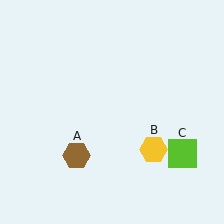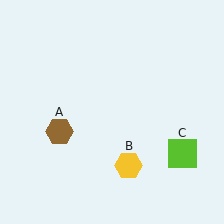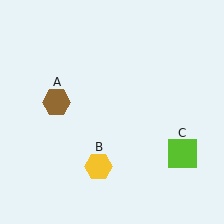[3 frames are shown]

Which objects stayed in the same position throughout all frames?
Lime square (object C) remained stationary.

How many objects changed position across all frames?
2 objects changed position: brown hexagon (object A), yellow hexagon (object B).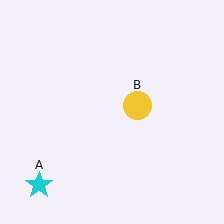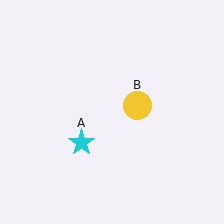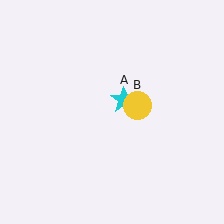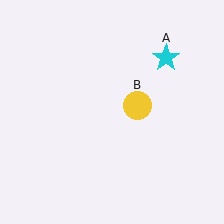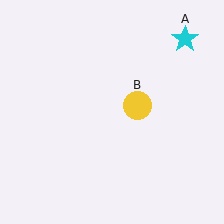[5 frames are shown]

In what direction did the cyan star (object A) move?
The cyan star (object A) moved up and to the right.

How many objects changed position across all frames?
1 object changed position: cyan star (object A).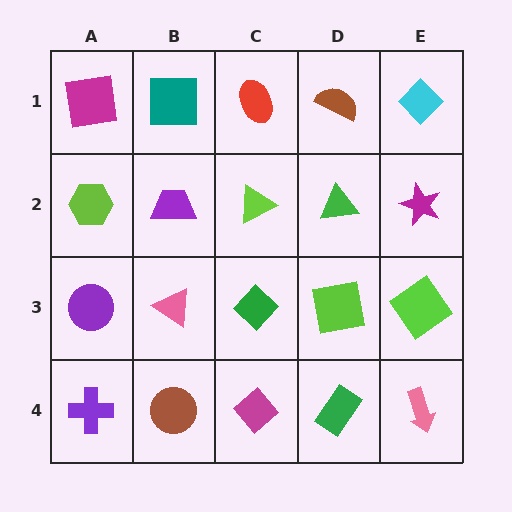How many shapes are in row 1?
5 shapes.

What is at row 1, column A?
A magenta square.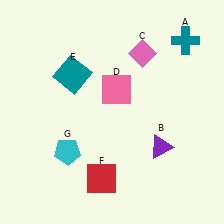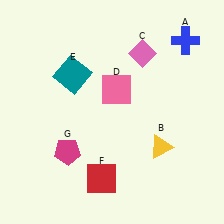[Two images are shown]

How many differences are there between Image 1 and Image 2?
There are 3 differences between the two images.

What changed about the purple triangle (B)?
In Image 1, B is purple. In Image 2, it changed to yellow.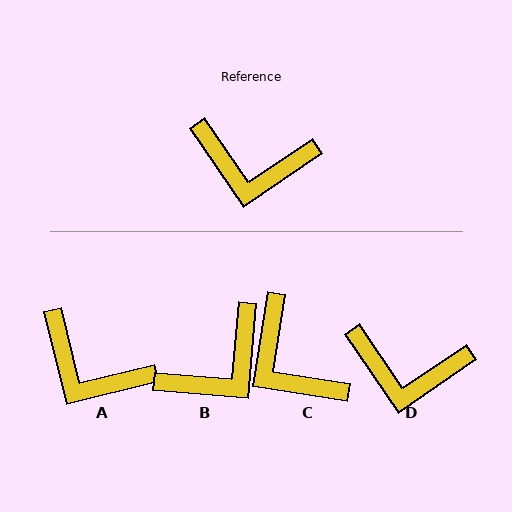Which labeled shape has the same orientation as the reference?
D.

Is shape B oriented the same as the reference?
No, it is off by about 51 degrees.